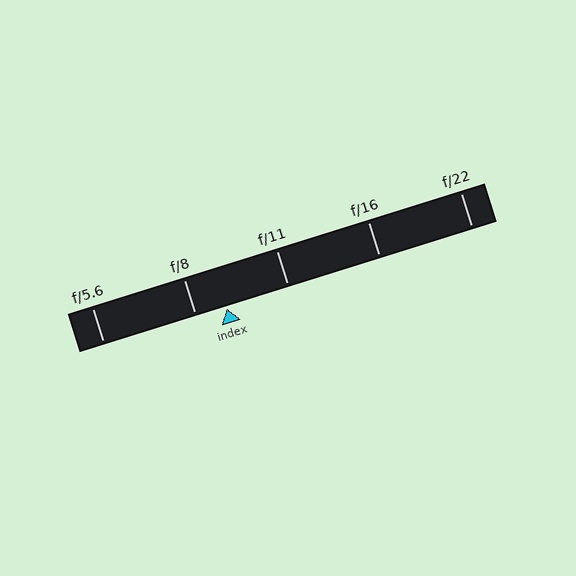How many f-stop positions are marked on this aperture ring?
There are 5 f-stop positions marked.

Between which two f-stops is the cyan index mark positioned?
The index mark is between f/8 and f/11.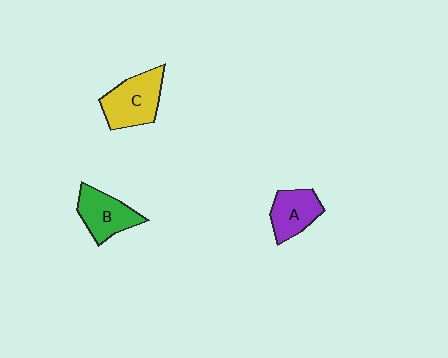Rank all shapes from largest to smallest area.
From largest to smallest: C (yellow), B (green), A (purple).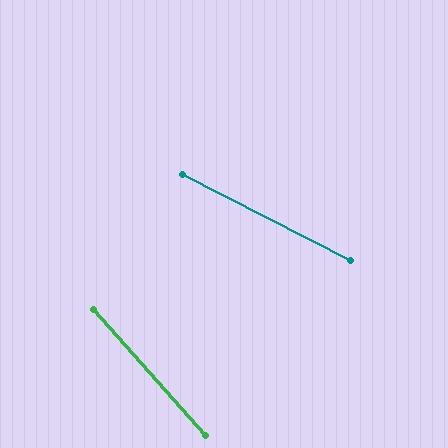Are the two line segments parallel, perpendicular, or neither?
Neither parallel nor perpendicular — they differ by about 21°.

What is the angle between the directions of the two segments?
Approximately 21 degrees.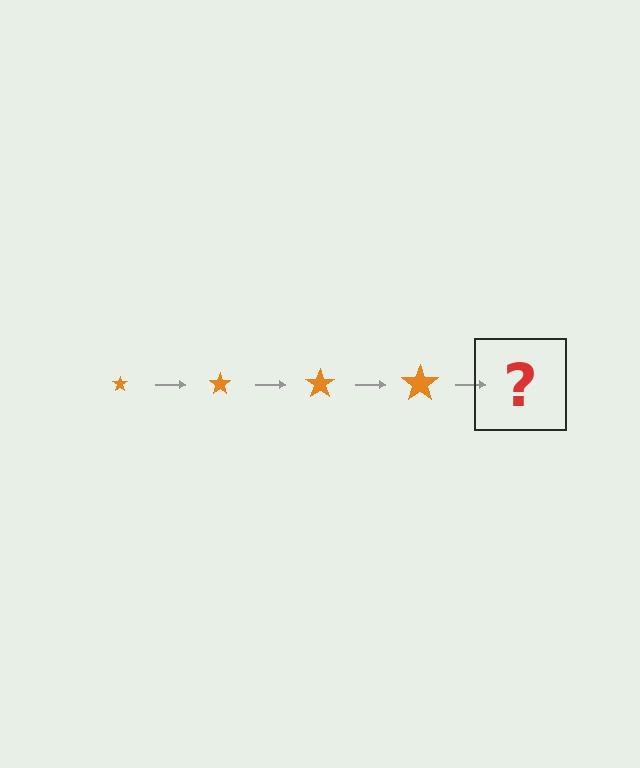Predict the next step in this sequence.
The next step is an orange star, larger than the previous one.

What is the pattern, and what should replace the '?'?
The pattern is that the star gets progressively larger each step. The '?' should be an orange star, larger than the previous one.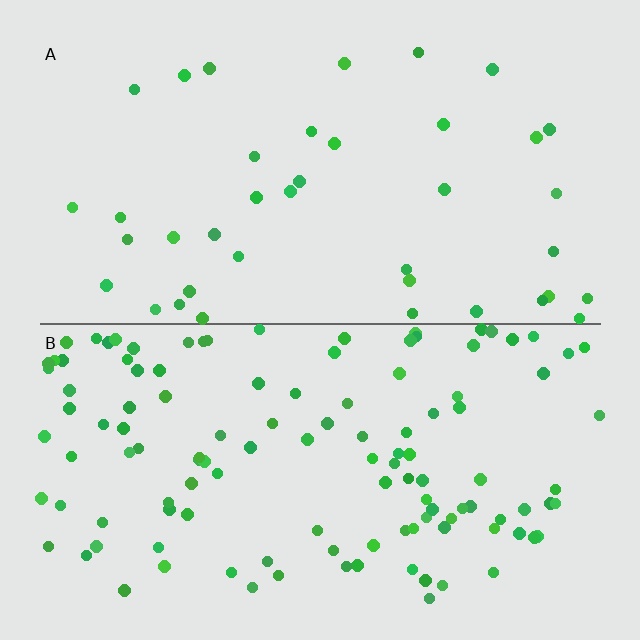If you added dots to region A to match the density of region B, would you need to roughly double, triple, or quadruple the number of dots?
Approximately triple.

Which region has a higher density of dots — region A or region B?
B (the bottom).